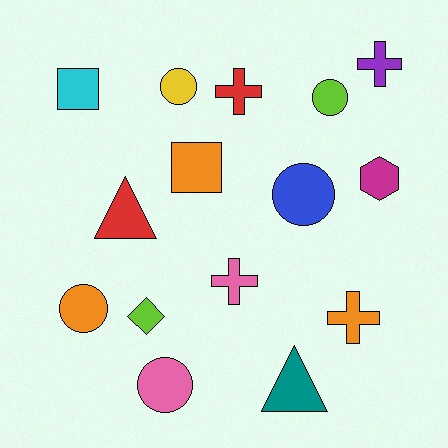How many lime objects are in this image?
There are 2 lime objects.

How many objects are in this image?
There are 15 objects.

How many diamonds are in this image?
There is 1 diamond.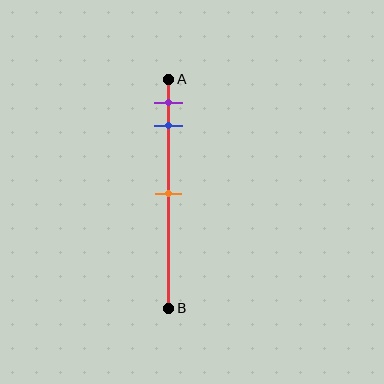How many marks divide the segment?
There are 3 marks dividing the segment.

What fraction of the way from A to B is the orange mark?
The orange mark is approximately 50% (0.5) of the way from A to B.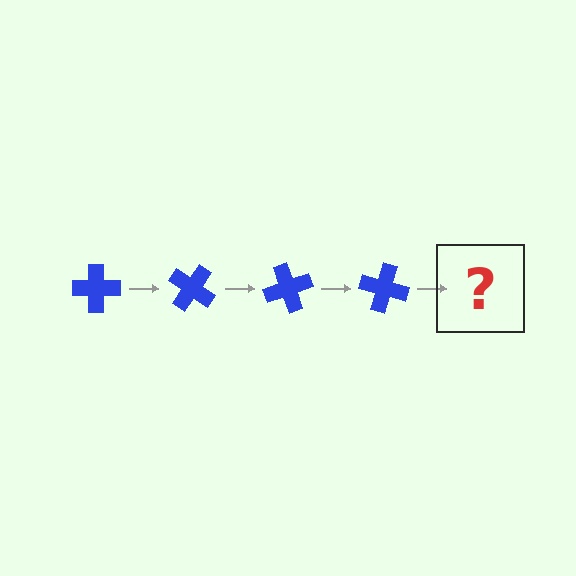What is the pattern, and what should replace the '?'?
The pattern is that the cross rotates 35 degrees each step. The '?' should be a blue cross rotated 140 degrees.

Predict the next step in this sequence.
The next step is a blue cross rotated 140 degrees.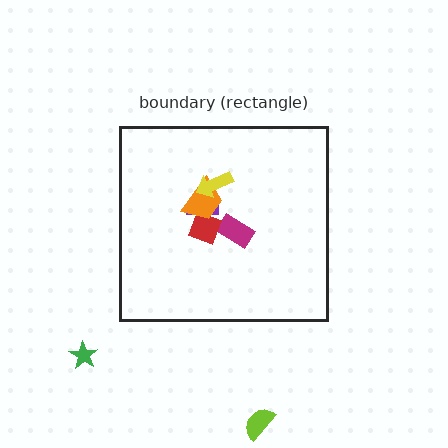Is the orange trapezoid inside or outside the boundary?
Inside.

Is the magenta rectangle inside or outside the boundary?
Inside.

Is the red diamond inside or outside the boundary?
Inside.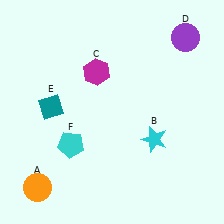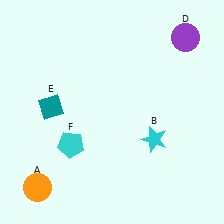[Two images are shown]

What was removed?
The magenta hexagon (C) was removed in Image 2.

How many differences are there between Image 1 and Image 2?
There is 1 difference between the two images.